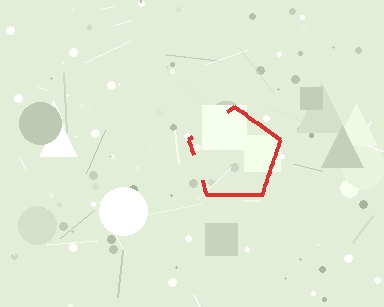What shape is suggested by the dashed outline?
The dashed outline suggests a pentagon.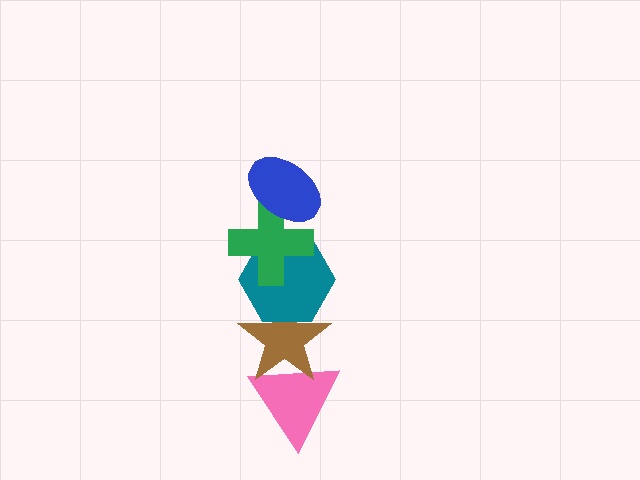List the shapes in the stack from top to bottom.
From top to bottom: the blue ellipse, the green cross, the teal hexagon, the brown star, the pink triangle.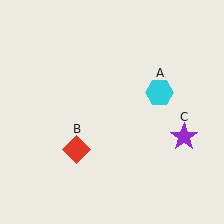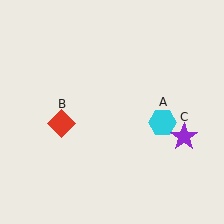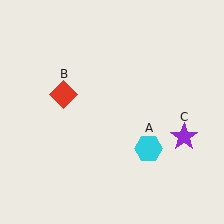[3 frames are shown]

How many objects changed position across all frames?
2 objects changed position: cyan hexagon (object A), red diamond (object B).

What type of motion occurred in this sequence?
The cyan hexagon (object A), red diamond (object B) rotated clockwise around the center of the scene.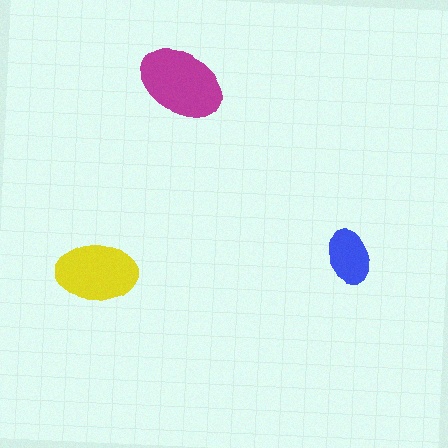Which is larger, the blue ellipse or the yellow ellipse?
The yellow one.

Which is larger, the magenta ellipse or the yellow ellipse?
The magenta one.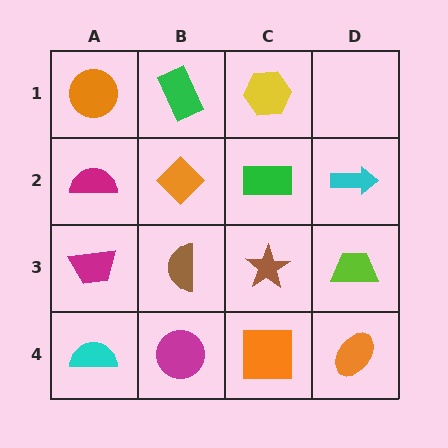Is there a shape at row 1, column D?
No, that cell is empty.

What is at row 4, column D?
An orange ellipse.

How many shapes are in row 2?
4 shapes.